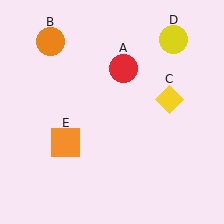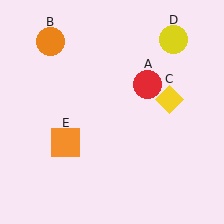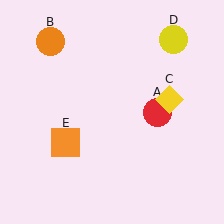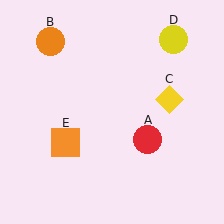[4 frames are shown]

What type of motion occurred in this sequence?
The red circle (object A) rotated clockwise around the center of the scene.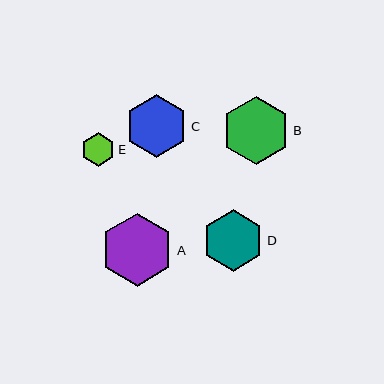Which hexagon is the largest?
Hexagon A is the largest with a size of approximately 73 pixels.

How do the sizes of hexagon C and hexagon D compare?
Hexagon C and hexagon D are approximately the same size.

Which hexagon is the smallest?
Hexagon E is the smallest with a size of approximately 34 pixels.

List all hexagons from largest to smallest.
From largest to smallest: A, B, C, D, E.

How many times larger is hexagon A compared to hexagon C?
Hexagon A is approximately 1.2 times the size of hexagon C.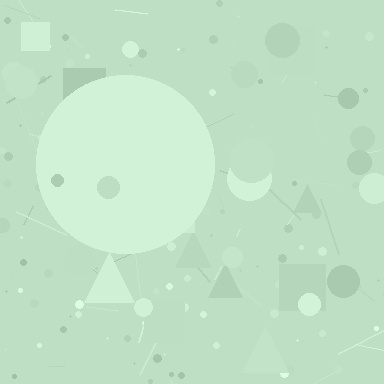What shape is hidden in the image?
A circle is hidden in the image.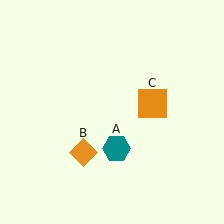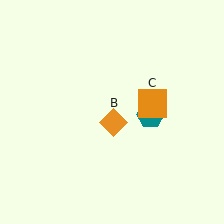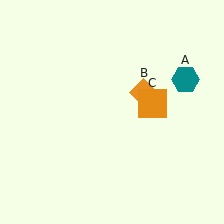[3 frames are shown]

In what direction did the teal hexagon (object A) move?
The teal hexagon (object A) moved up and to the right.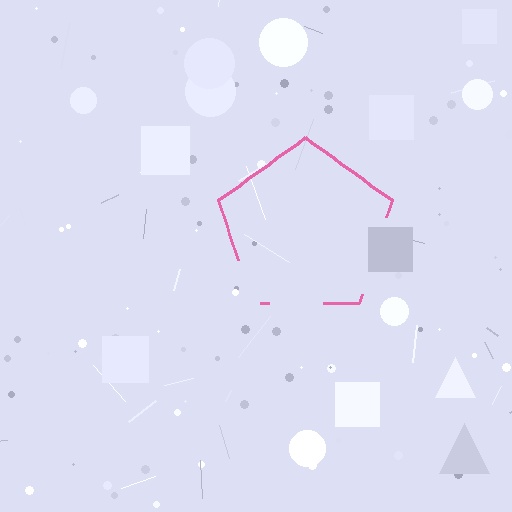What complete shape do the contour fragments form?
The contour fragments form a pentagon.